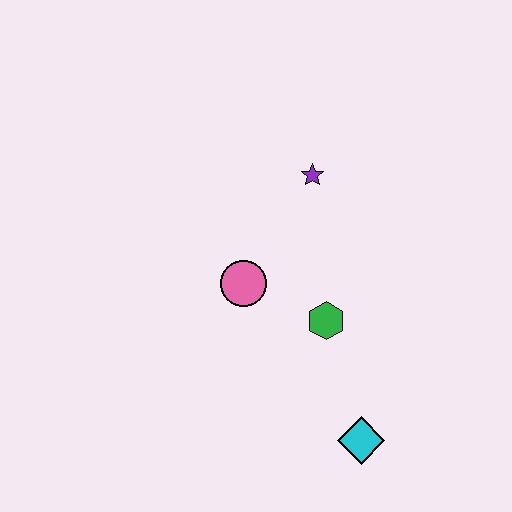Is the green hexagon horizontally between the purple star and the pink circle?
No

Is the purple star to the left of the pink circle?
No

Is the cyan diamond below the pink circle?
Yes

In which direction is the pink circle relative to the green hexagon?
The pink circle is to the left of the green hexagon.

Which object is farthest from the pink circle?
The cyan diamond is farthest from the pink circle.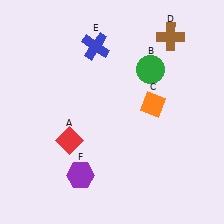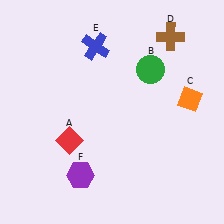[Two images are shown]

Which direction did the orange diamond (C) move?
The orange diamond (C) moved right.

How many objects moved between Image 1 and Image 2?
1 object moved between the two images.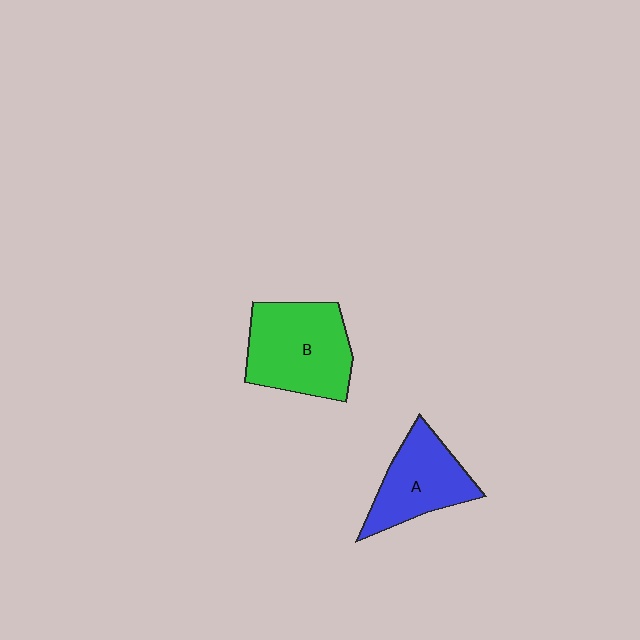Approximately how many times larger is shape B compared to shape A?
Approximately 1.3 times.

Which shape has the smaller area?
Shape A (blue).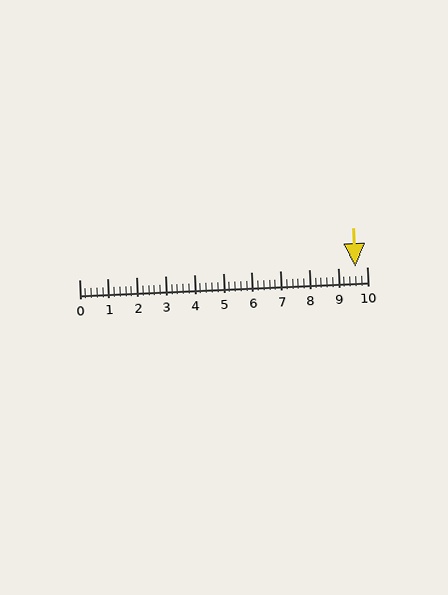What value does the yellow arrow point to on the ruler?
The yellow arrow points to approximately 9.6.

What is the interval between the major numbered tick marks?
The major tick marks are spaced 1 units apart.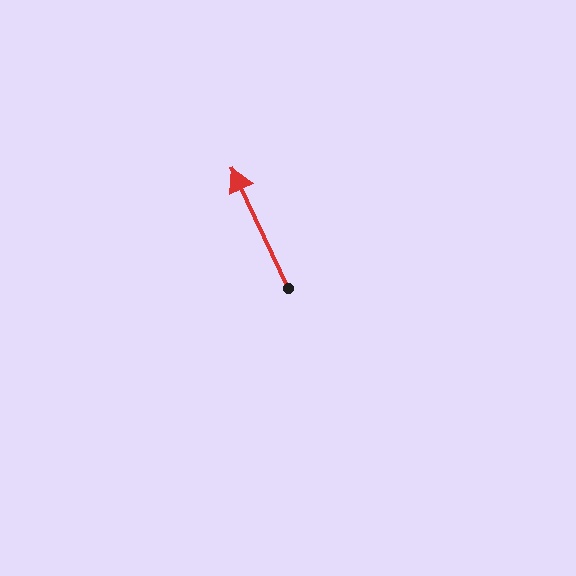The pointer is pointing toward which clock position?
Roughly 11 o'clock.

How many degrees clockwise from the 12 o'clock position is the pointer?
Approximately 335 degrees.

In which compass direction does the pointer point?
Northwest.